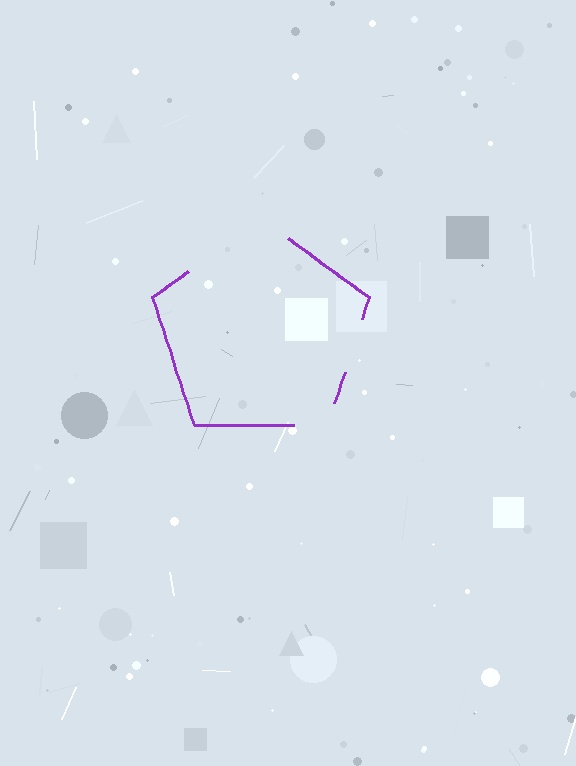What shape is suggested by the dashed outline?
The dashed outline suggests a pentagon.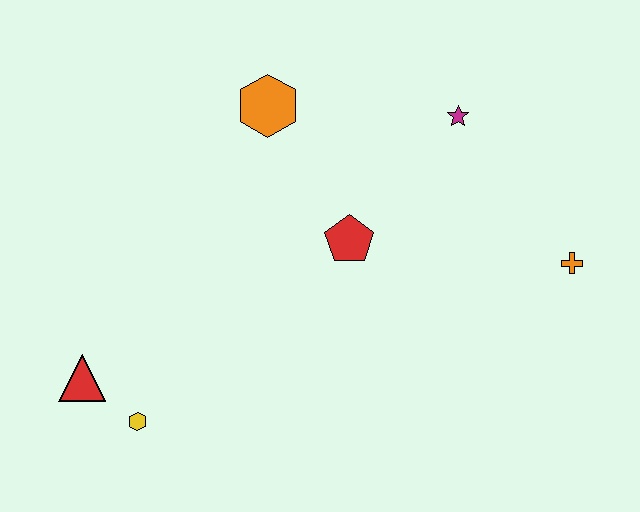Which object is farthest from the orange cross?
The red triangle is farthest from the orange cross.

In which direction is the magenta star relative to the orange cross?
The magenta star is above the orange cross.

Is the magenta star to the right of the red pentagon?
Yes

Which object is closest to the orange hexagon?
The red pentagon is closest to the orange hexagon.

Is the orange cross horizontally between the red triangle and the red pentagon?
No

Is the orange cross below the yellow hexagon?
No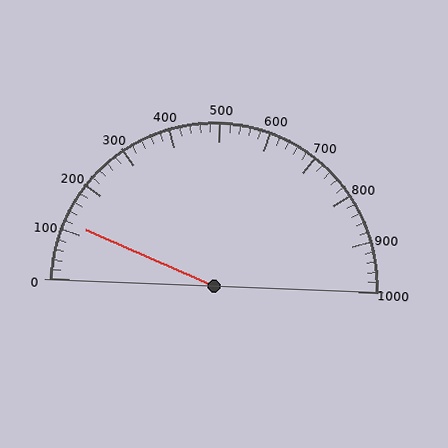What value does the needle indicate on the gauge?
The needle indicates approximately 120.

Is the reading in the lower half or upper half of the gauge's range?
The reading is in the lower half of the range (0 to 1000).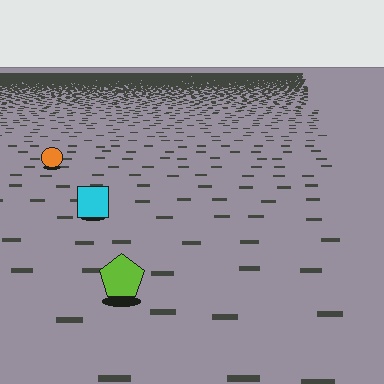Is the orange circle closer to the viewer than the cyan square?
No. The cyan square is closer — you can tell from the texture gradient: the ground texture is coarser near it.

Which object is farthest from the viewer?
The orange circle is farthest from the viewer. It appears smaller and the ground texture around it is denser.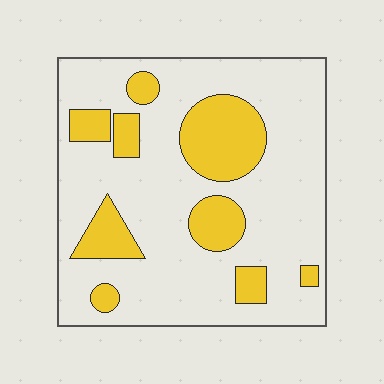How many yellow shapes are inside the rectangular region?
9.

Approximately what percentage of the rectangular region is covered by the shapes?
Approximately 25%.